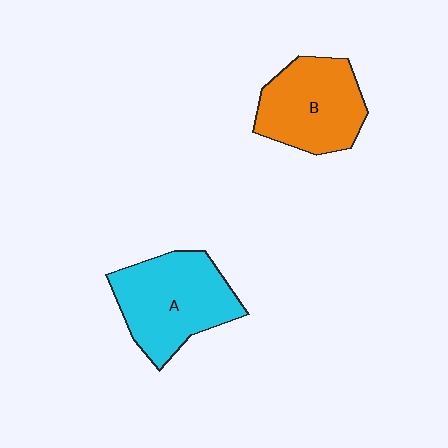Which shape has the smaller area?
Shape B (orange).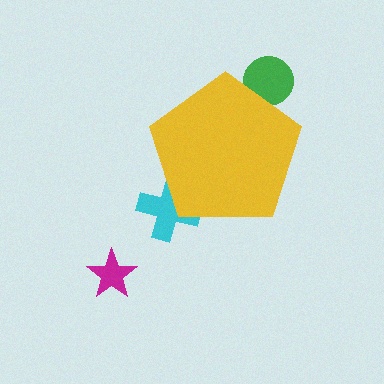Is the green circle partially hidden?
Yes, the green circle is partially hidden behind the yellow pentagon.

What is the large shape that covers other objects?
A yellow pentagon.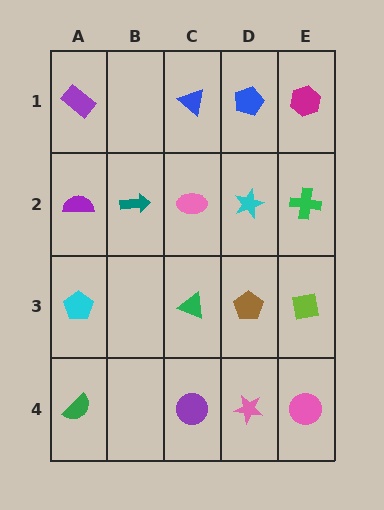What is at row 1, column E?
A magenta hexagon.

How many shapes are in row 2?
5 shapes.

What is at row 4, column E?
A pink circle.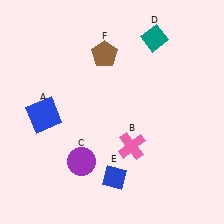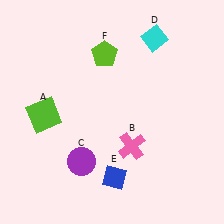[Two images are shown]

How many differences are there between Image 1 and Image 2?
There are 3 differences between the two images.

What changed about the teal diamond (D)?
In Image 1, D is teal. In Image 2, it changed to cyan.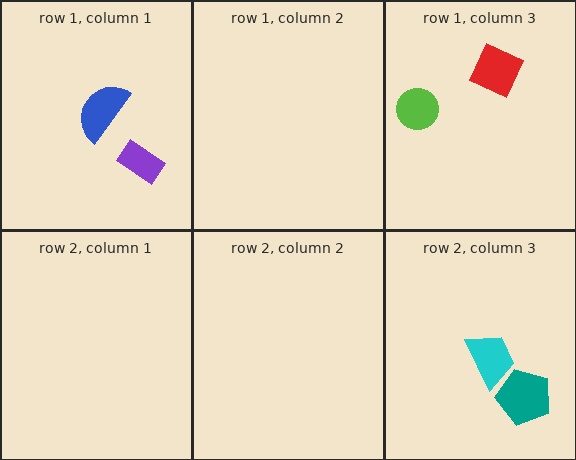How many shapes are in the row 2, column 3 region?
2.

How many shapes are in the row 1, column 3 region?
2.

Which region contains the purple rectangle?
The row 1, column 1 region.